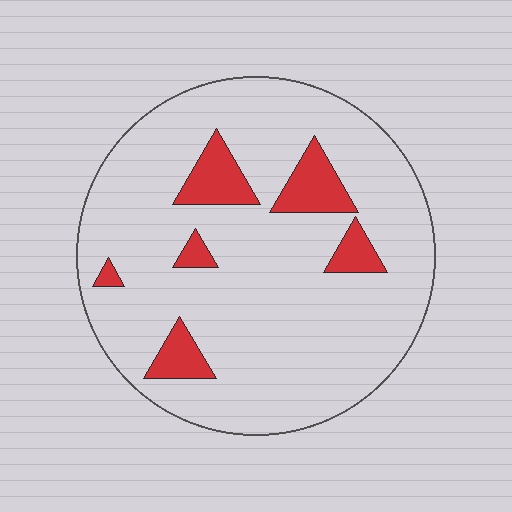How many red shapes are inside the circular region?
6.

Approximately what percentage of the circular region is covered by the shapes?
Approximately 15%.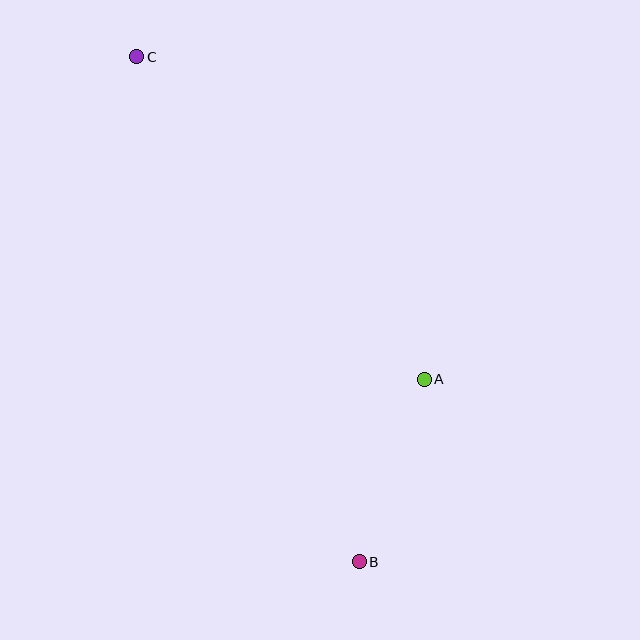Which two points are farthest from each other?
Points B and C are farthest from each other.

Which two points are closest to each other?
Points A and B are closest to each other.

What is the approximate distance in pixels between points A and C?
The distance between A and C is approximately 432 pixels.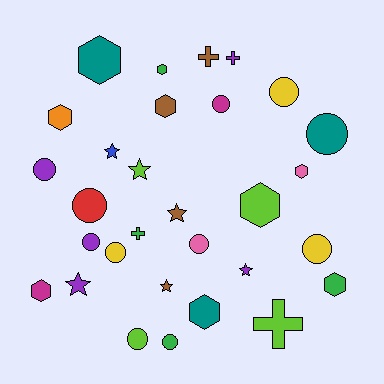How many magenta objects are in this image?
There are 2 magenta objects.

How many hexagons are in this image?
There are 9 hexagons.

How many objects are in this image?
There are 30 objects.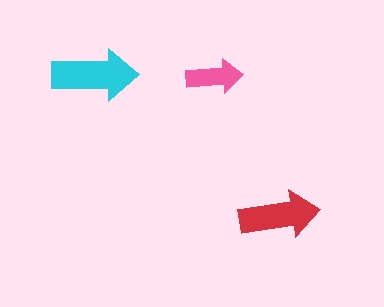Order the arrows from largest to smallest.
the cyan one, the red one, the pink one.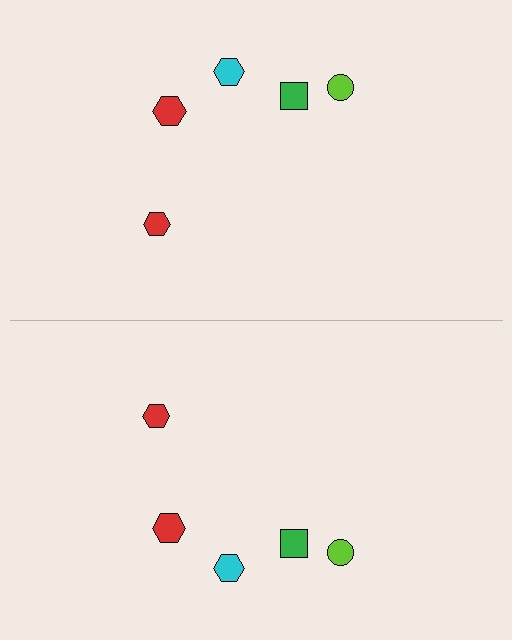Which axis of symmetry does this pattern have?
The pattern has a horizontal axis of symmetry running through the center of the image.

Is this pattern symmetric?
Yes, this pattern has bilateral (reflection) symmetry.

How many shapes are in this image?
There are 10 shapes in this image.